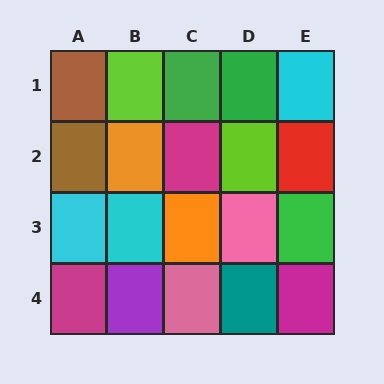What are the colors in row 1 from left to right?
Brown, lime, green, green, cyan.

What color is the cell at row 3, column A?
Cyan.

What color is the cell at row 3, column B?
Cyan.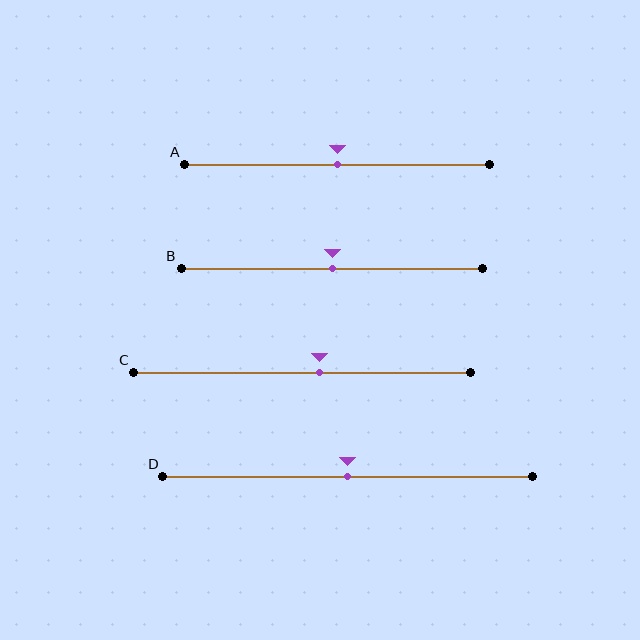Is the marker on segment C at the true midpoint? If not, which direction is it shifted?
No, the marker on segment C is shifted to the right by about 5% of the segment length.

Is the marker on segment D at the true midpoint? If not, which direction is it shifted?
Yes, the marker on segment D is at the true midpoint.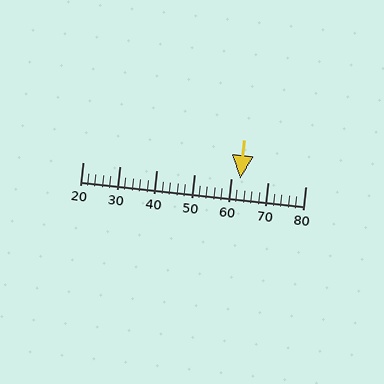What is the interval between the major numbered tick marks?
The major tick marks are spaced 10 units apart.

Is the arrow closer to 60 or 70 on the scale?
The arrow is closer to 60.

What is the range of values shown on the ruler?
The ruler shows values from 20 to 80.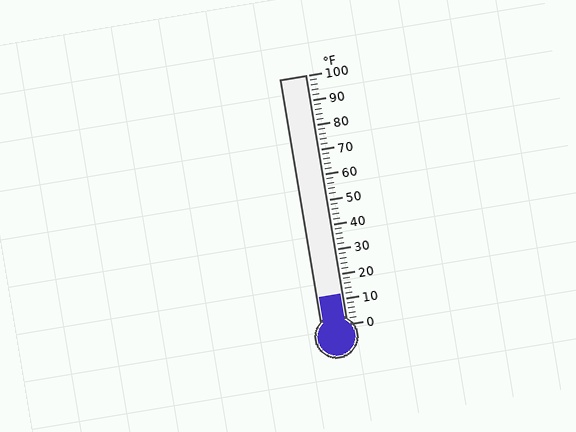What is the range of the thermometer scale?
The thermometer scale ranges from 0°F to 100°F.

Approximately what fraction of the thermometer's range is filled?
The thermometer is filled to approximately 10% of its range.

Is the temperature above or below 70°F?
The temperature is below 70°F.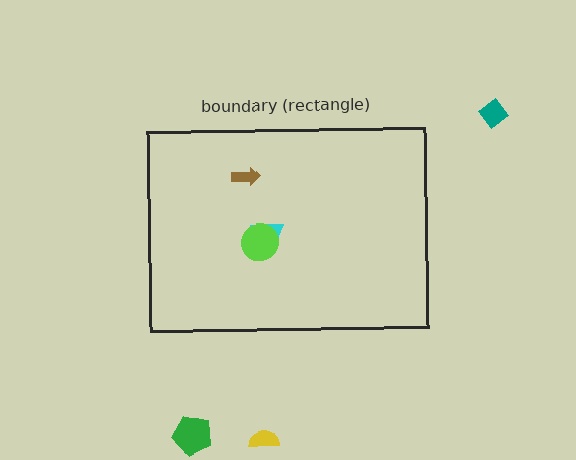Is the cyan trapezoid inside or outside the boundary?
Inside.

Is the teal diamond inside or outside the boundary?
Outside.